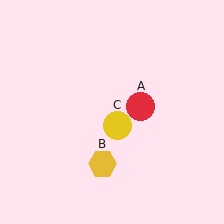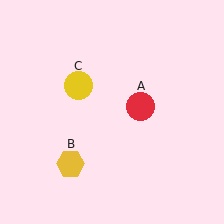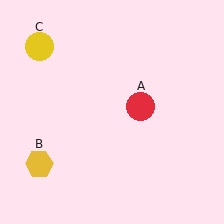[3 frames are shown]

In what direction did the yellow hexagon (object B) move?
The yellow hexagon (object B) moved left.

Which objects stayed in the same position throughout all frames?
Red circle (object A) remained stationary.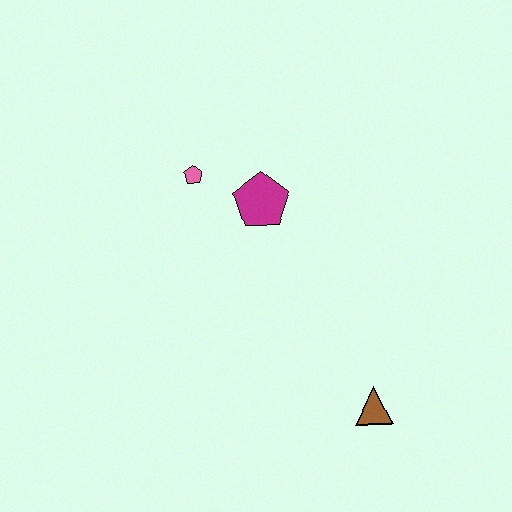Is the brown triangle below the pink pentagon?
Yes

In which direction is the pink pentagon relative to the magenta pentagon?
The pink pentagon is to the left of the magenta pentagon.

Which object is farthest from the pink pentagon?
The brown triangle is farthest from the pink pentagon.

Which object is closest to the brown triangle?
The magenta pentagon is closest to the brown triangle.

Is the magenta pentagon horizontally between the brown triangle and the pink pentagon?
Yes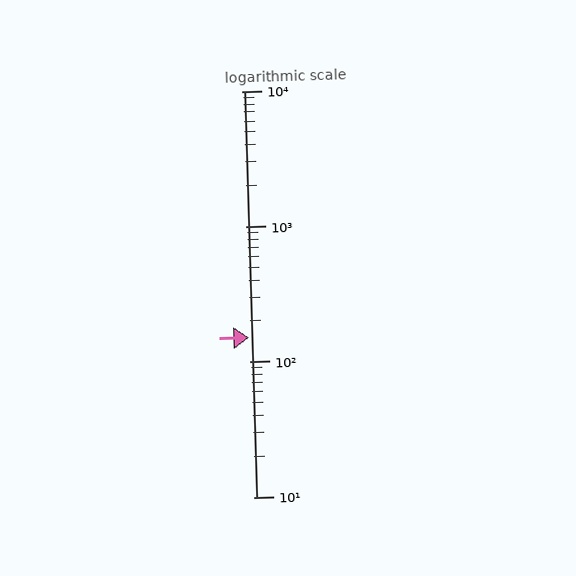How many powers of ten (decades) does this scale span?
The scale spans 3 decades, from 10 to 10000.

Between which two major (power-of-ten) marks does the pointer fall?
The pointer is between 100 and 1000.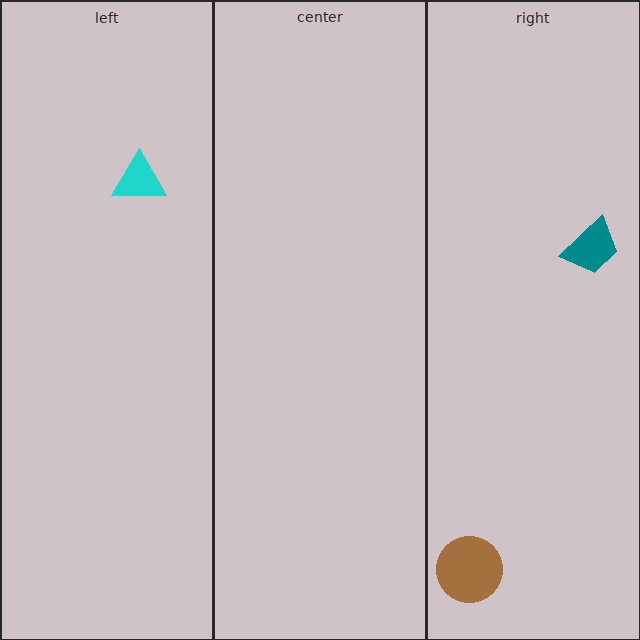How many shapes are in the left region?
1.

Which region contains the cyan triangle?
The left region.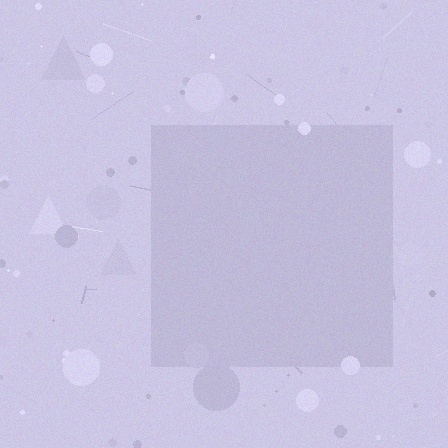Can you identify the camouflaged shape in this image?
The camouflaged shape is a square.